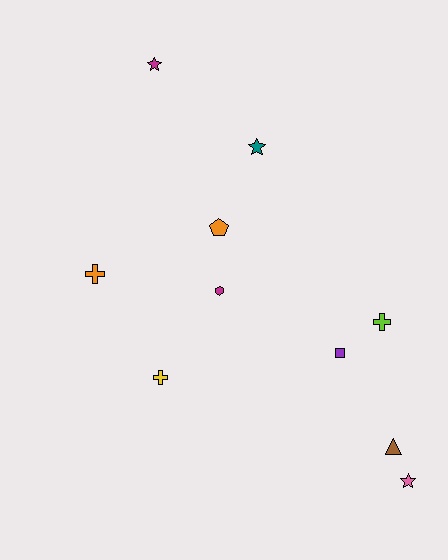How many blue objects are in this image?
There are no blue objects.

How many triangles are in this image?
There is 1 triangle.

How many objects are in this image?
There are 10 objects.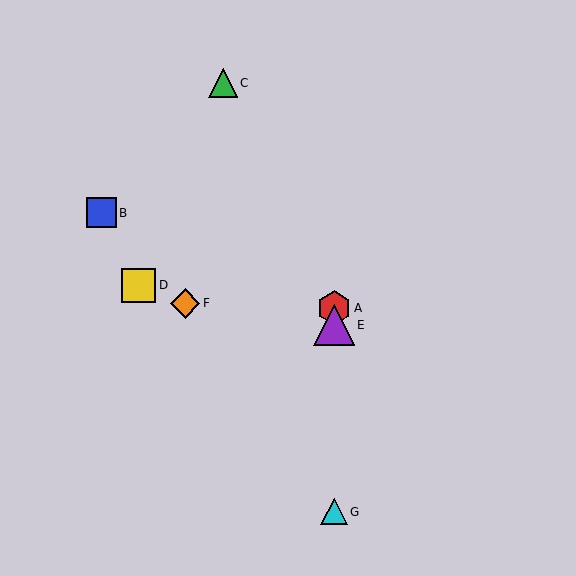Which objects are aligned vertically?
Objects A, E, G are aligned vertically.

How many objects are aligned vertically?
3 objects (A, E, G) are aligned vertically.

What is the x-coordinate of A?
Object A is at x≈334.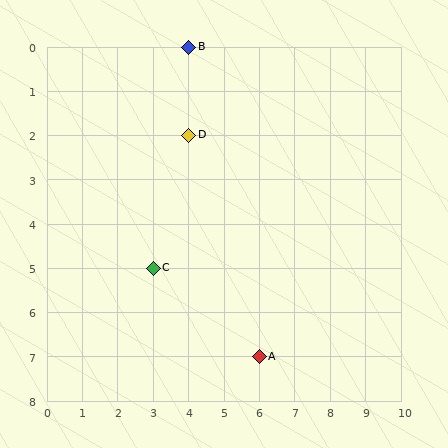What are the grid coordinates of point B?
Point B is at grid coordinates (4, 0).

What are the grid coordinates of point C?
Point C is at grid coordinates (3, 5).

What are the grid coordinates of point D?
Point D is at grid coordinates (4, 2).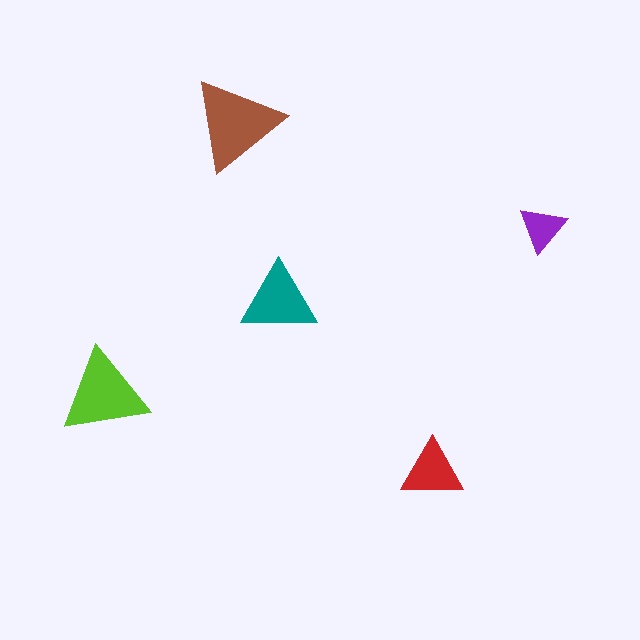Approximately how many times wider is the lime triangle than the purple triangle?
About 2 times wider.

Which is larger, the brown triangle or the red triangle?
The brown one.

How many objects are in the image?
There are 5 objects in the image.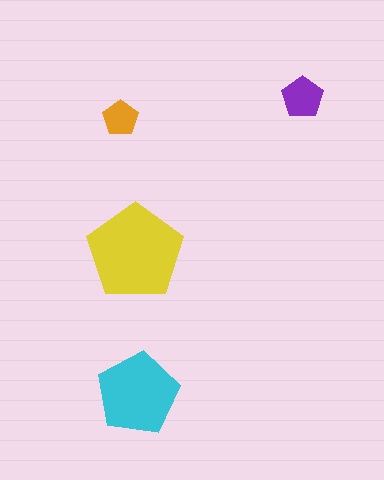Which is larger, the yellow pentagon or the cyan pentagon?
The yellow one.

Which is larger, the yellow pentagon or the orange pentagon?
The yellow one.